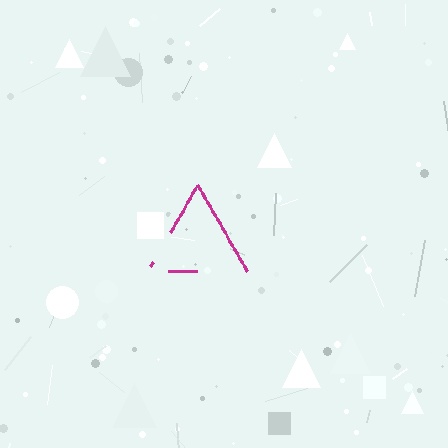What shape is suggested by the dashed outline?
The dashed outline suggests a triangle.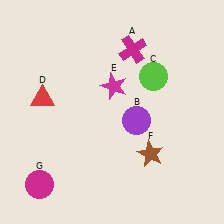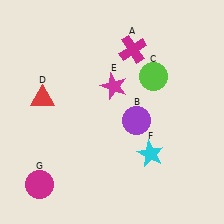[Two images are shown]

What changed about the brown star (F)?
In Image 1, F is brown. In Image 2, it changed to cyan.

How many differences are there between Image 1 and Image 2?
There is 1 difference between the two images.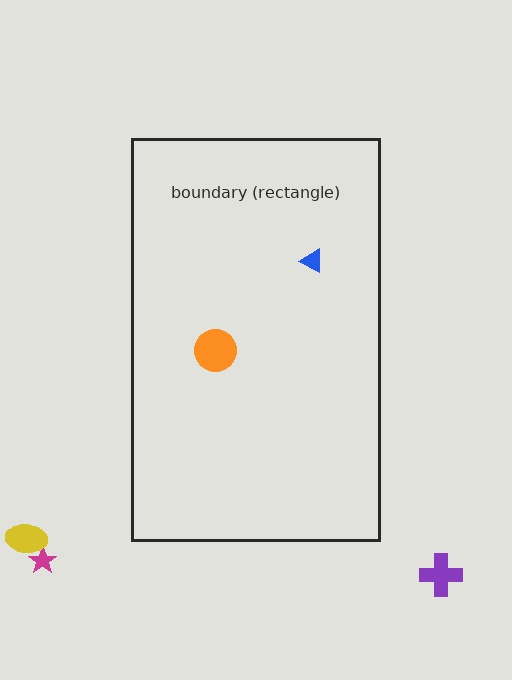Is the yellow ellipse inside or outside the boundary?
Outside.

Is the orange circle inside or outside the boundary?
Inside.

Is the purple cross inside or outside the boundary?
Outside.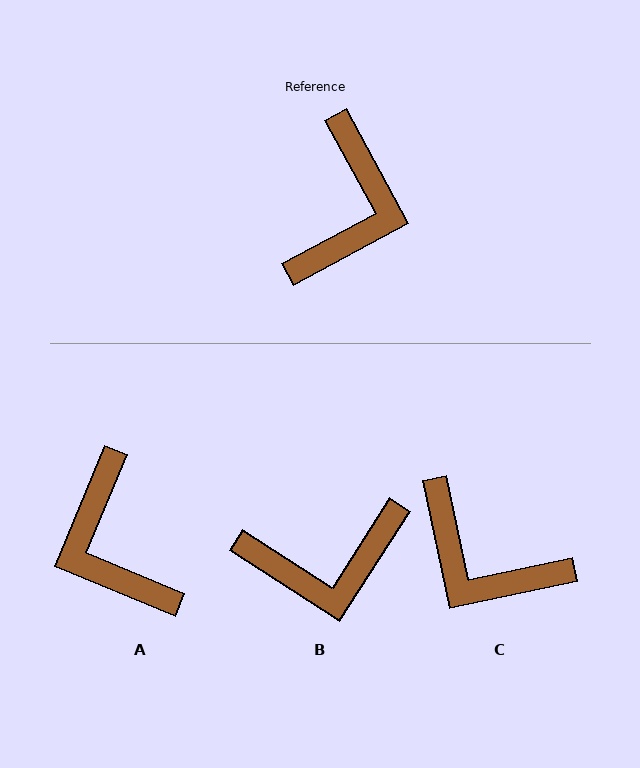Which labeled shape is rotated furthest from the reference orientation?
A, about 141 degrees away.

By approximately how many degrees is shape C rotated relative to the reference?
Approximately 107 degrees clockwise.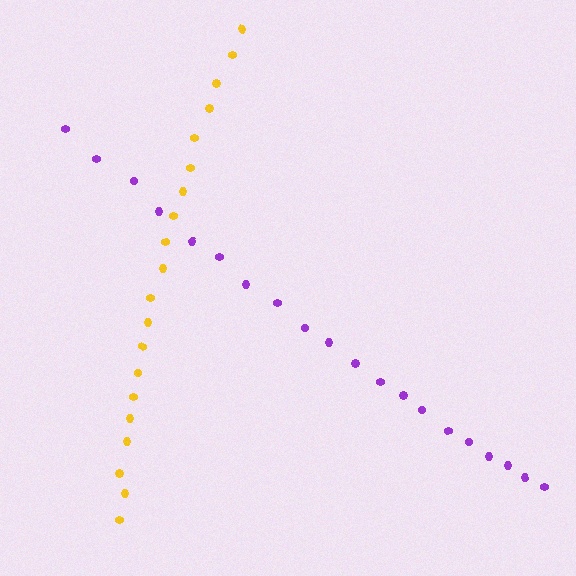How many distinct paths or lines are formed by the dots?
There are 2 distinct paths.